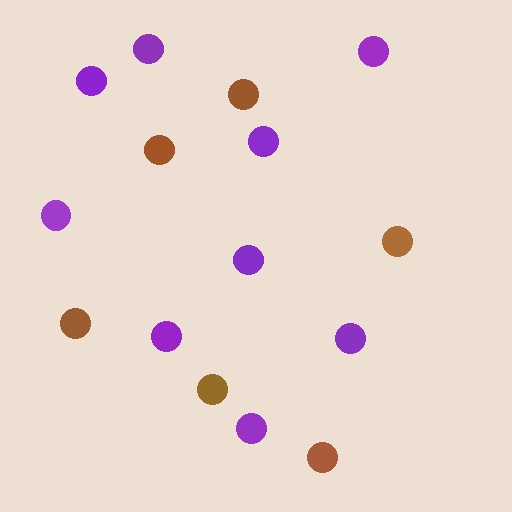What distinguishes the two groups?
There are 2 groups: one group of purple circles (9) and one group of brown circles (6).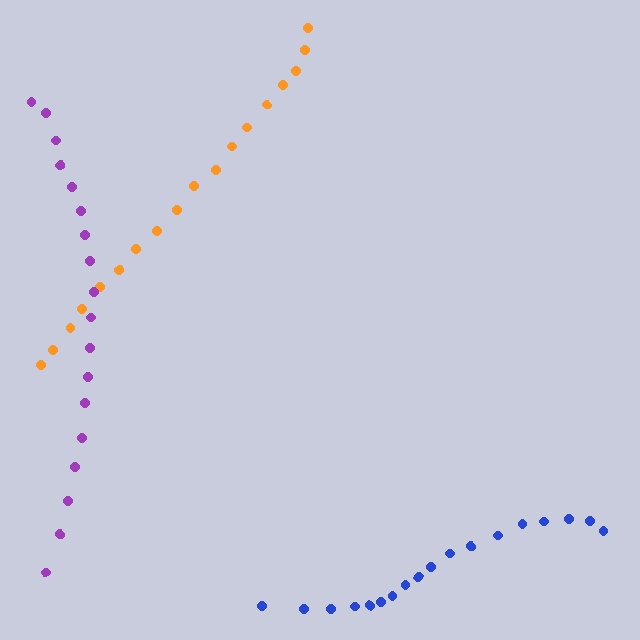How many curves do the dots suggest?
There are 3 distinct paths.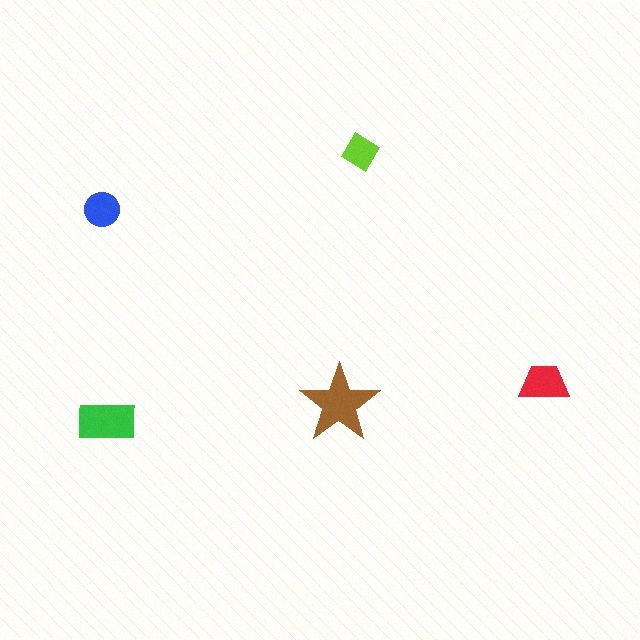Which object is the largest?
The brown star.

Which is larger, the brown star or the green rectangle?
The brown star.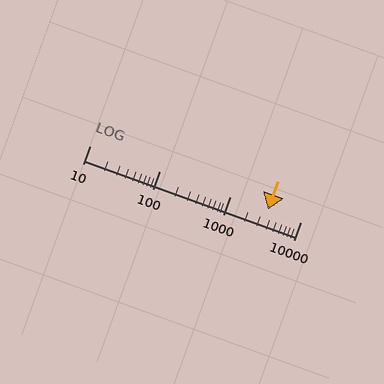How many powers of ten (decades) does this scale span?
The scale spans 3 decades, from 10 to 10000.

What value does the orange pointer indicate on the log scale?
The pointer indicates approximately 3500.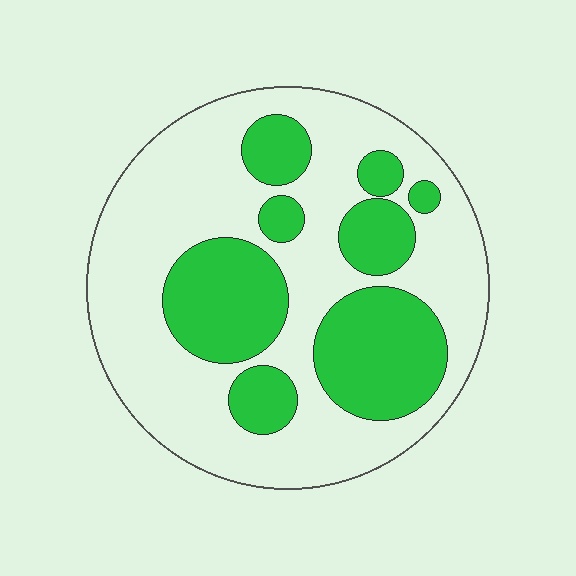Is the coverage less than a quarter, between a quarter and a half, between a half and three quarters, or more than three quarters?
Between a quarter and a half.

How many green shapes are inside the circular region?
8.